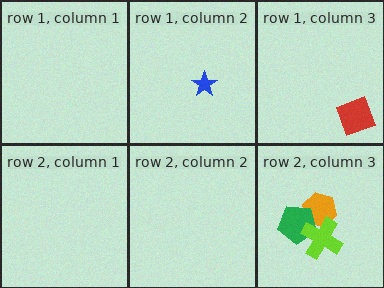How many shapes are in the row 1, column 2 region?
1.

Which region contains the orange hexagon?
The row 2, column 3 region.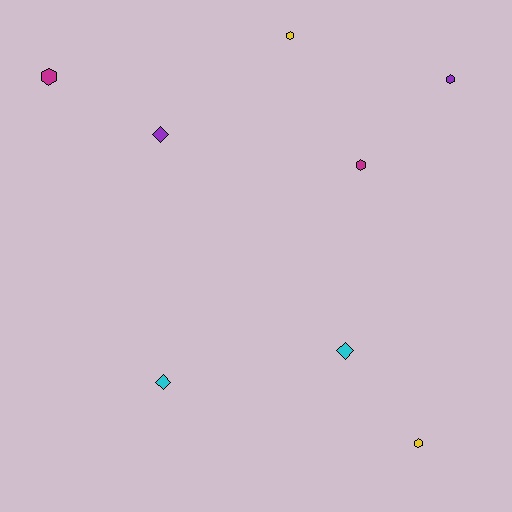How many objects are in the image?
There are 8 objects.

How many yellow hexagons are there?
There are 2 yellow hexagons.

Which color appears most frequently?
Cyan, with 2 objects.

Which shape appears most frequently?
Hexagon, with 5 objects.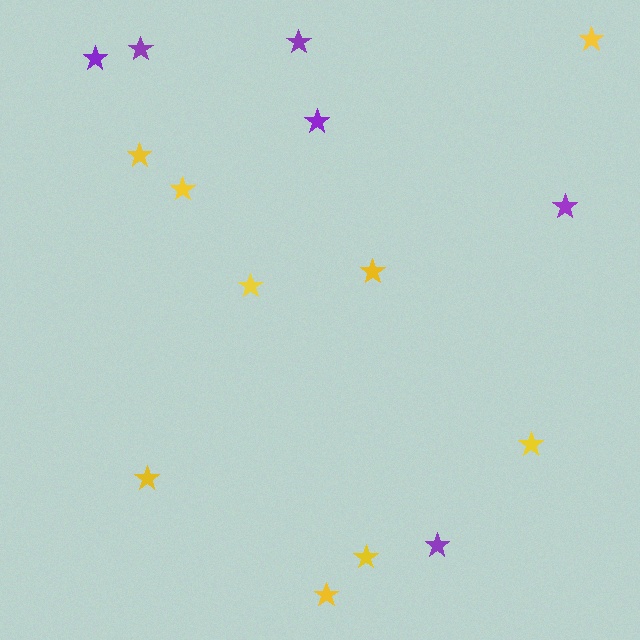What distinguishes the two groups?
There are 2 groups: one group of yellow stars (9) and one group of purple stars (6).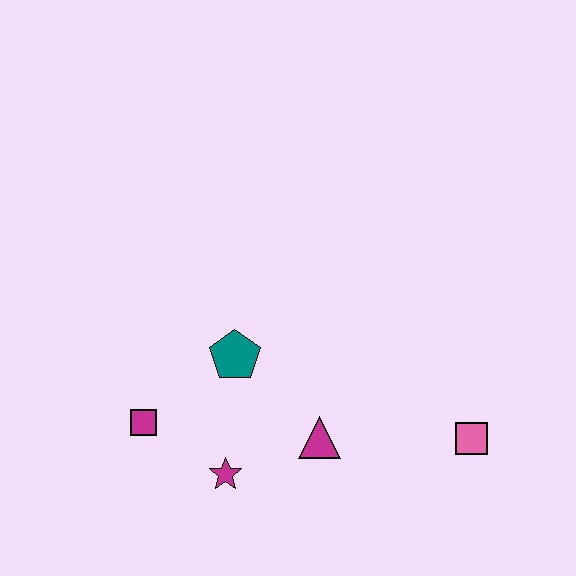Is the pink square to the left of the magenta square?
No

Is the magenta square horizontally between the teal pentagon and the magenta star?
No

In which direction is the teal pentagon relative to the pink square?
The teal pentagon is to the left of the pink square.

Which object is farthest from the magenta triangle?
The magenta square is farthest from the magenta triangle.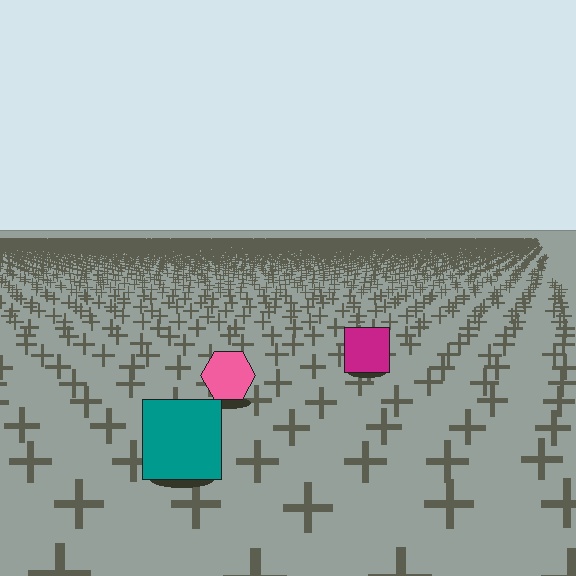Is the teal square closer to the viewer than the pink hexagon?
Yes. The teal square is closer — you can tell from the texture gradient: the ground texture is coarser near it.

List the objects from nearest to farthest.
From nearest to farthest: the teal square, the pink hexagon, the magenta square.